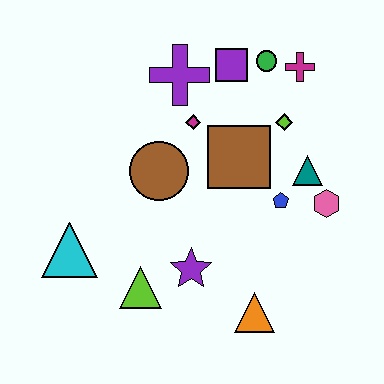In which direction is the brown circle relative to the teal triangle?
The brown circle is to the left of the teal triangle.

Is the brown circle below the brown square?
Yes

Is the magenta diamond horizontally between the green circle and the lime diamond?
No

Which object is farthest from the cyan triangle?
The magenta cross is farthest from the cyan triangle.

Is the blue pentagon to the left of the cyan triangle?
No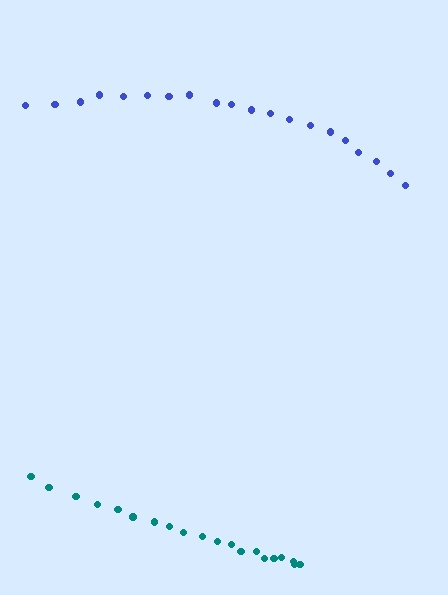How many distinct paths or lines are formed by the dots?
There are 2 distinct paths.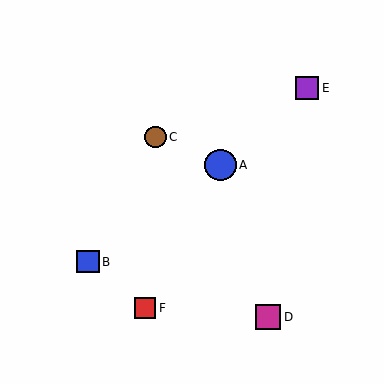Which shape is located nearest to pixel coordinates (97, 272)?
The blue square (labeled B) at (88, 262) is nearest to that location.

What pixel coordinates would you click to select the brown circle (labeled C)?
Click at (155, 137) to select the brown circle C.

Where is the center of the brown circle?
The center of the brown circle is at (155, 137).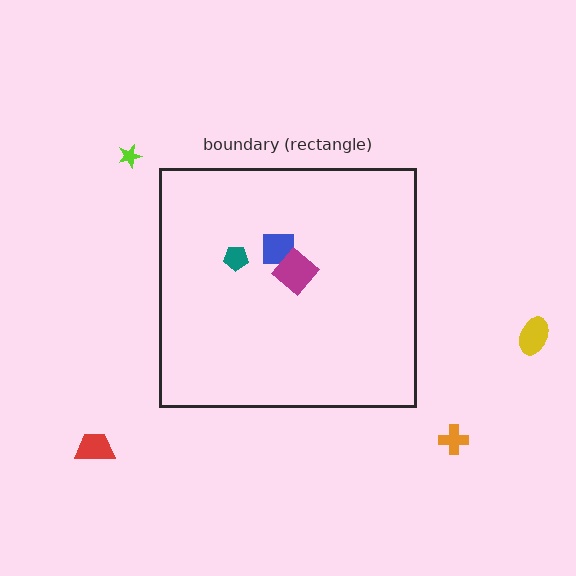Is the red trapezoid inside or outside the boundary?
Outside.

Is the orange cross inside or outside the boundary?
Outside.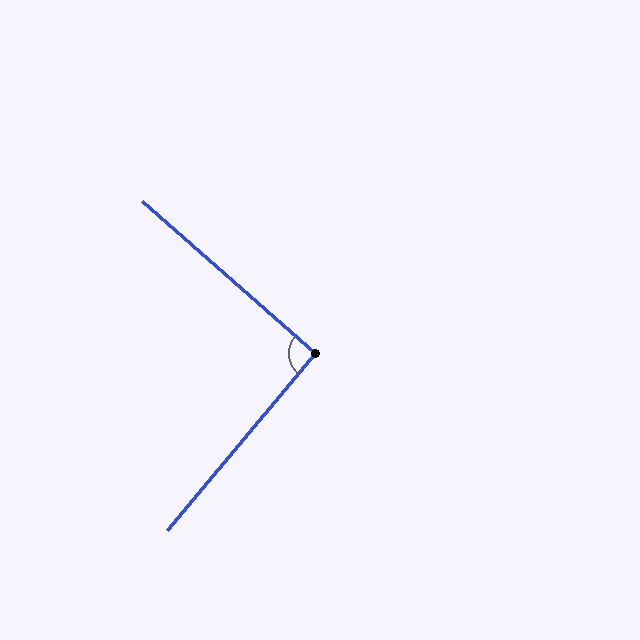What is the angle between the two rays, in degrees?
Approximately 92 degrees.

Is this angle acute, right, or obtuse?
It is approximately a right angle.